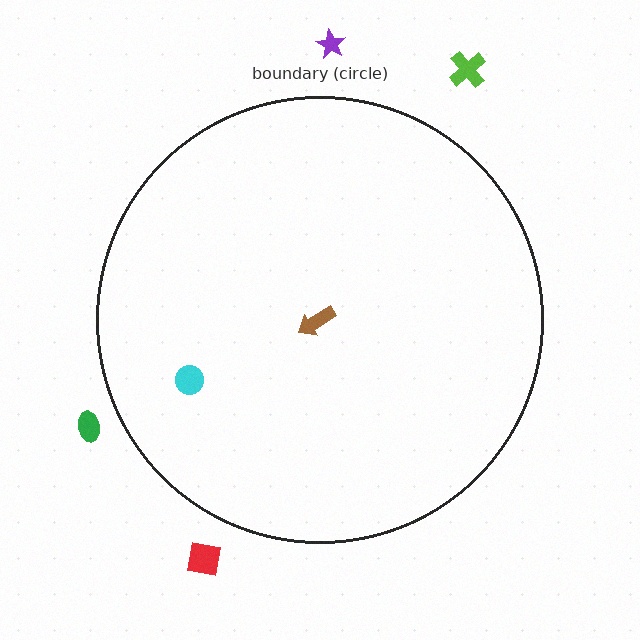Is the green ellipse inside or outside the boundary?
Outside.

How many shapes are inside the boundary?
2 inside, 4 outside.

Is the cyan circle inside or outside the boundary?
Inside.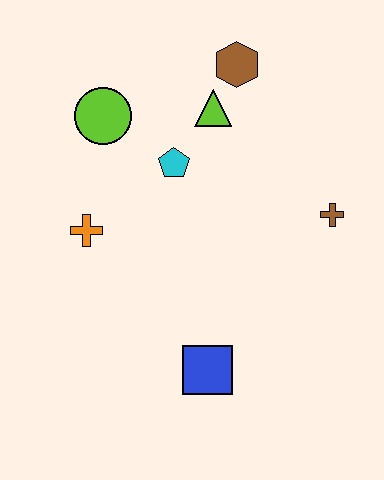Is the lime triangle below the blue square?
No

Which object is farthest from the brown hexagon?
The blue square is farthest from the brown hexagon.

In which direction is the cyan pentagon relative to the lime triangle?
The cyan pentagon is below the lime triangle.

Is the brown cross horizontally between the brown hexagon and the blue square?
No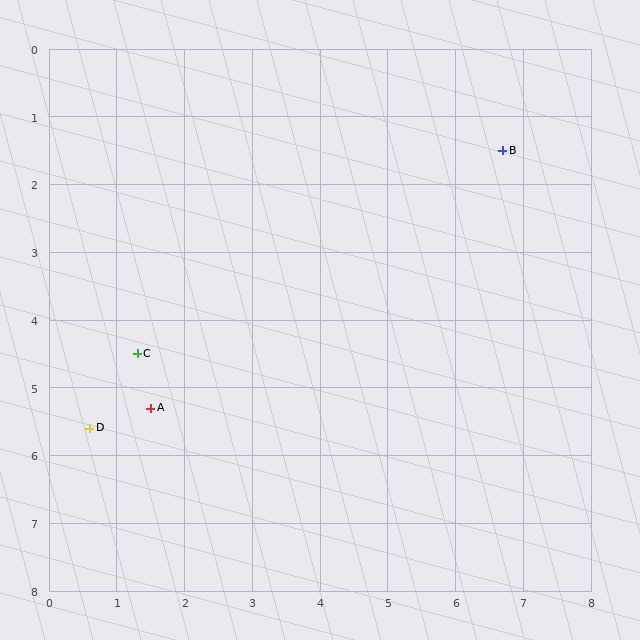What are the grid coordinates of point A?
Point A is at approximately (1.5, 5.3).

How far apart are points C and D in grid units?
Points C and D are about 1.3 grid units apart.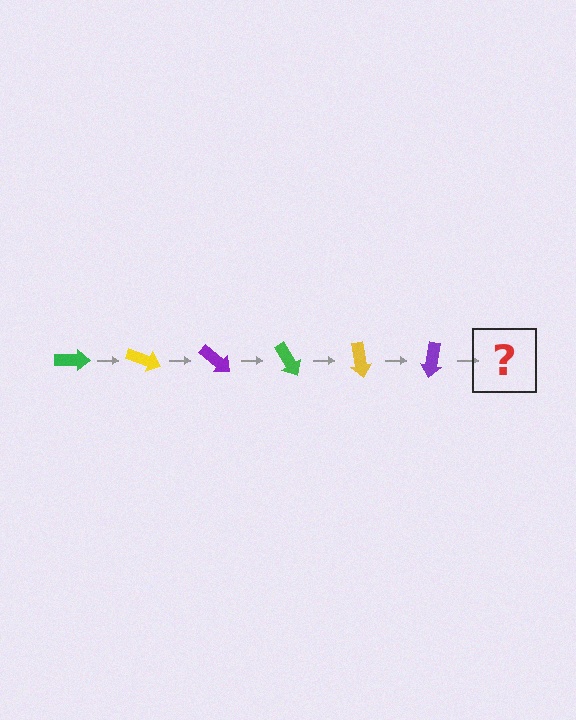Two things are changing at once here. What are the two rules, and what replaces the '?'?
The two rules are that it rotates 20 degrees each step and the color cycles through green, yellow, and purple. The '?' should be a green arrow, rotated 120 degrees from the start.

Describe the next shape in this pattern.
It should be a green arrow, rotated 120 degrees from the start.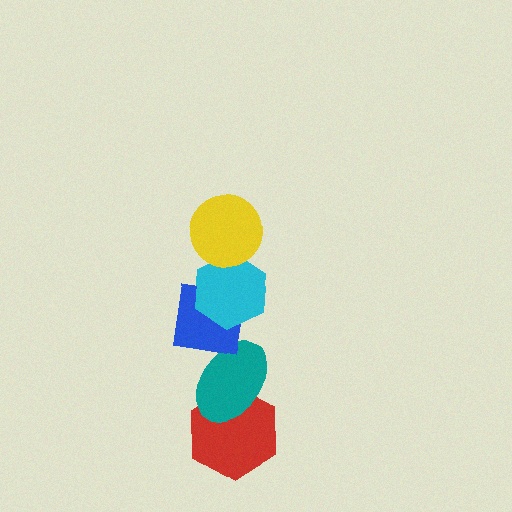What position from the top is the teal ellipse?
The teal ellipse is 4th from the top.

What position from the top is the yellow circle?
The yellow circle is 1st from the top.